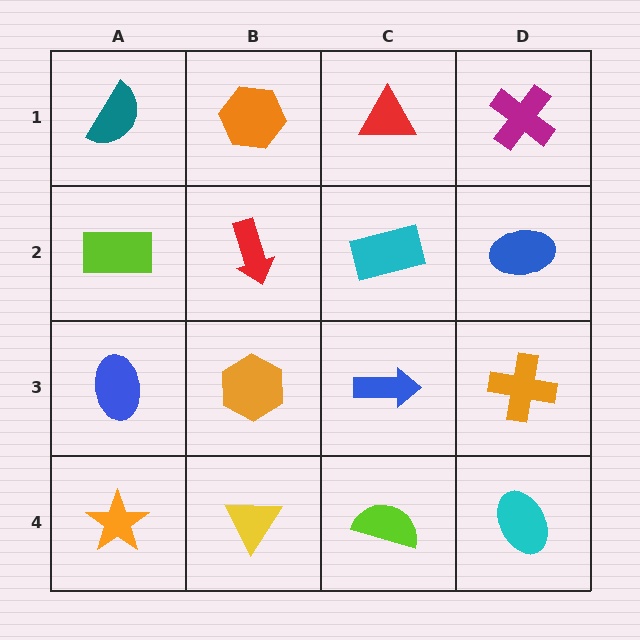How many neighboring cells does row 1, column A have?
2.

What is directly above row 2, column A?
A teal semicircle.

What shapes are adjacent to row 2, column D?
A magenta cross (row 1, column D), an orange cross (row 3, column D), a cyan rectangle (row 2, column C).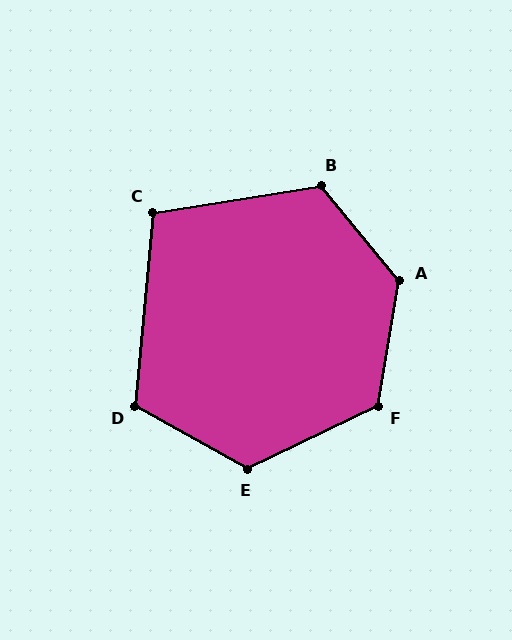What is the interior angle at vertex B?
Approximately 121 degrees (obtuse).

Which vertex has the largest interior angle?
A, at approximately 130 degrees.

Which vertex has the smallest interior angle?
C, at approximately 104 degrees.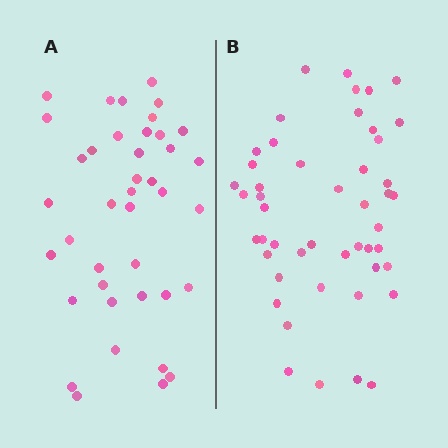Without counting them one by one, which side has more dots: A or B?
Region B (the right region) has more dots.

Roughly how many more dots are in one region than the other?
Region B has roughly 8 or so more dots than region A.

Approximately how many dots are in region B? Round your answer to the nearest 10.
About 50 dots. (The exact count is 48, which rounds to 50.)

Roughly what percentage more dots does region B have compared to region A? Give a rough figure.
About 20% more.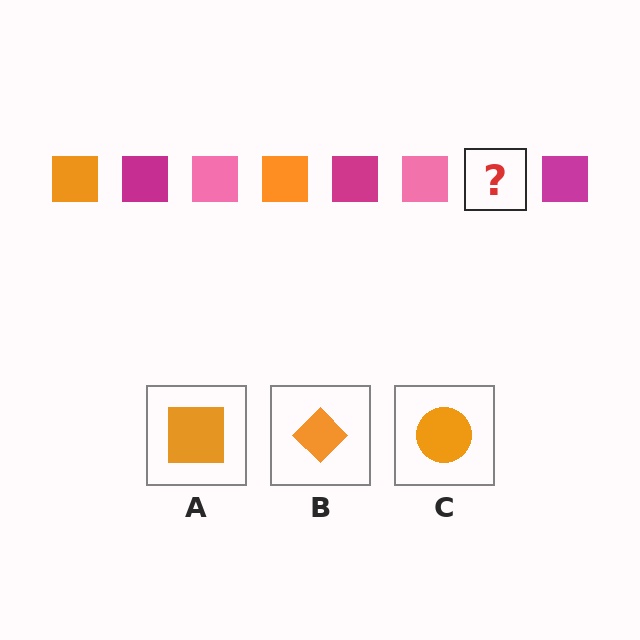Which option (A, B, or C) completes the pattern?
A.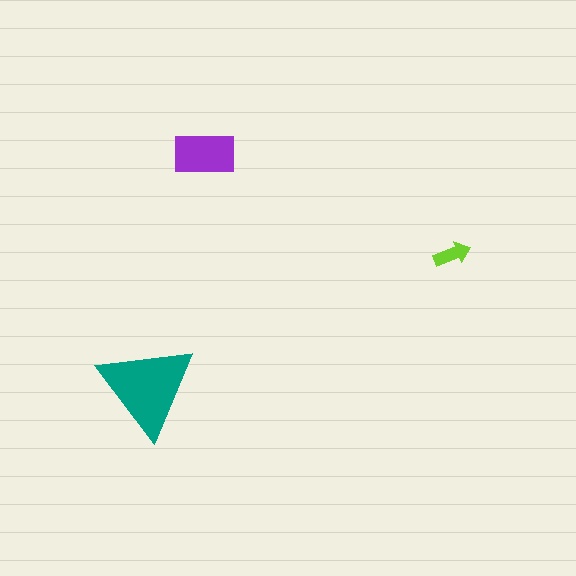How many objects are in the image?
There are 3 objects in the image.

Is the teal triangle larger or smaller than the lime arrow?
Larger.